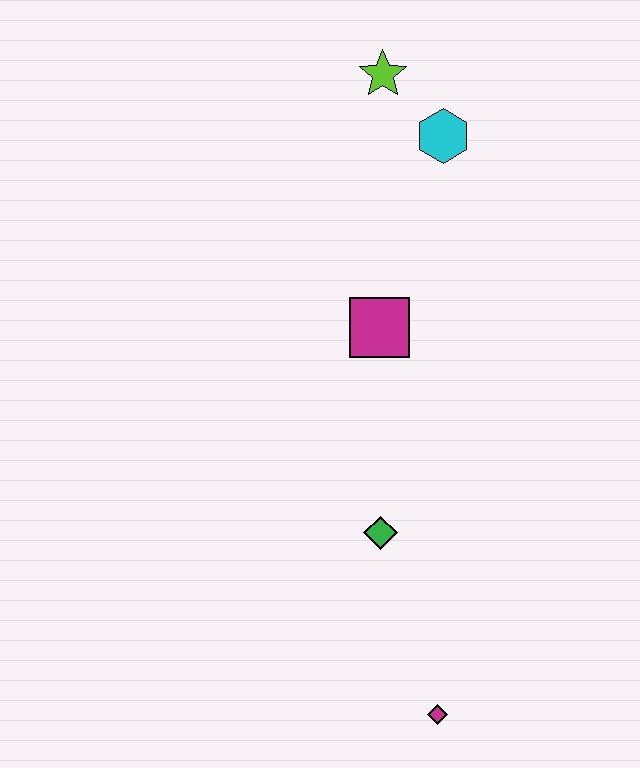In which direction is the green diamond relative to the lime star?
The green diamond is below the lime star.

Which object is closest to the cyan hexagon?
The lime star is closest to the cyan hexagon.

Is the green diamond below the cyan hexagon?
Yes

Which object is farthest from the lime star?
The magenta diamond is farthest from the lime star.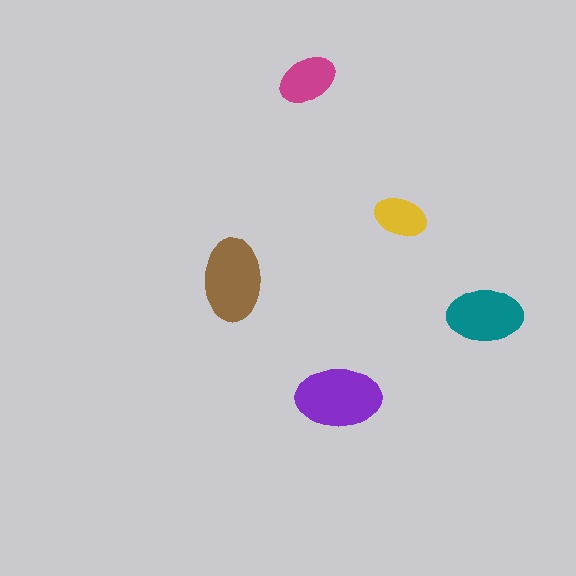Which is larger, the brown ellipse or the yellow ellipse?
The brown one.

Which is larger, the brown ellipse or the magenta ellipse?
The brown one.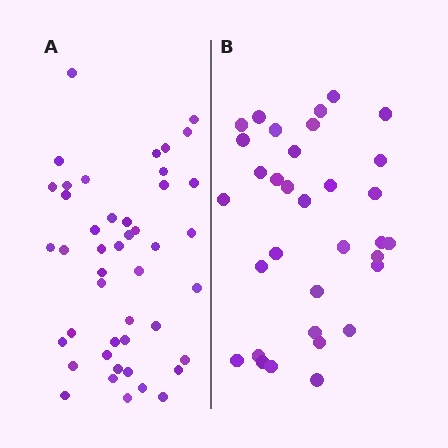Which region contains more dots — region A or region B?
Region A (the left region) has more dots.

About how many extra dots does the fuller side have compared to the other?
Region A has roughly 12 or so more dots than region B.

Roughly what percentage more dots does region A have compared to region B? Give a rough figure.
About 35% more.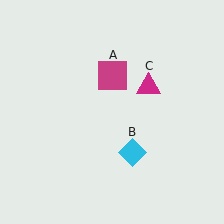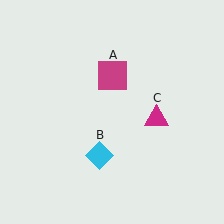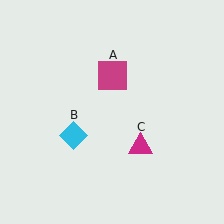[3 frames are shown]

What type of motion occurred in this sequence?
The cyan diamond (object B), magenta triangle (object C) rotated clockwise around the center of the scene.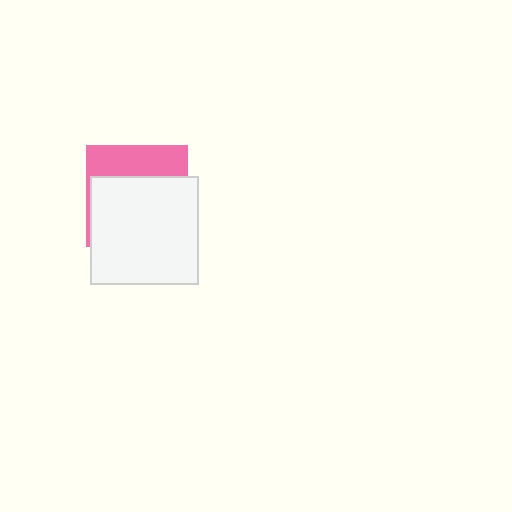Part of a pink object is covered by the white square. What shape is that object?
It is a square.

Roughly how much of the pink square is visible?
A small part of it is visible (roughly 32%).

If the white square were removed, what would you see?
You would see the complete pink square.